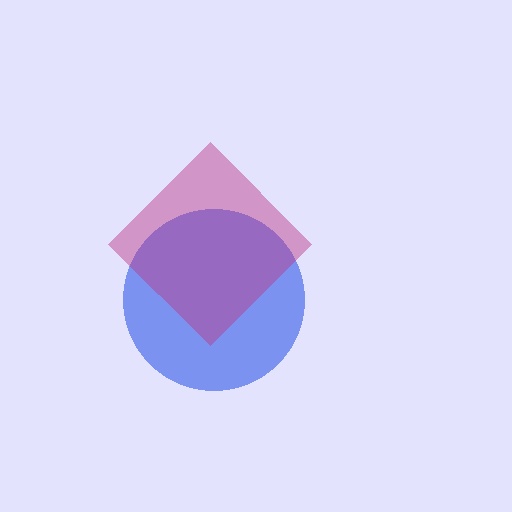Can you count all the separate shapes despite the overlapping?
Yes, there are 2 separate shapes.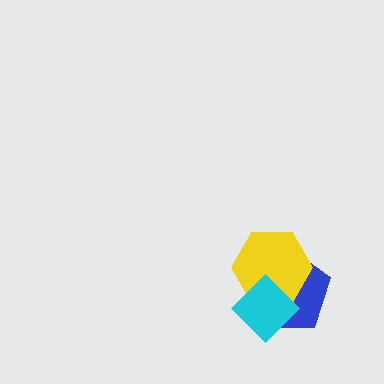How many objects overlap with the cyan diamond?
2 objects overlap with the cyan diamond.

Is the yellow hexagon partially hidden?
Yes, it is partially covered by another shape.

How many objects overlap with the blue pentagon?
2 objects overlap with the blue pentagon.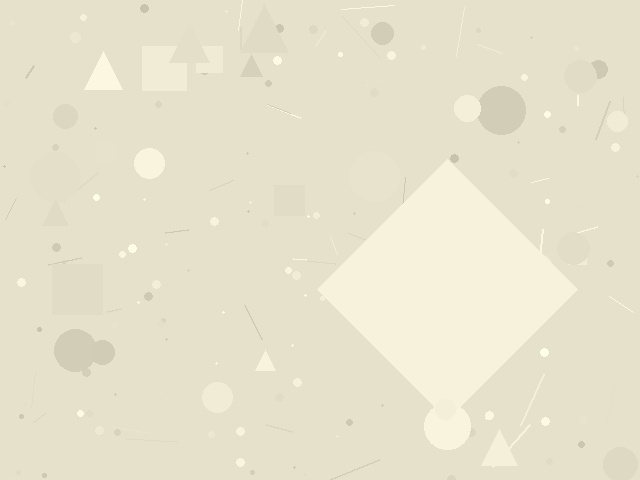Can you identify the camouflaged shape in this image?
The camouflaged shape is a diamond.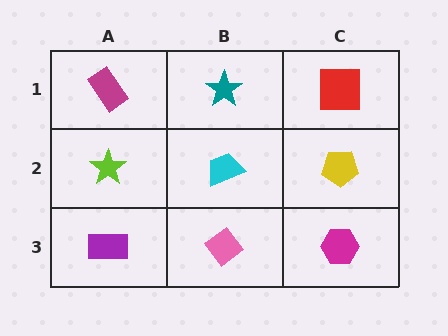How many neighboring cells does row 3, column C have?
2.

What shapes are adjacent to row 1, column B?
A cyan trapezoid (row 2, column B), a magenta rectangle (row 1, column A), a red square (row 1, column C).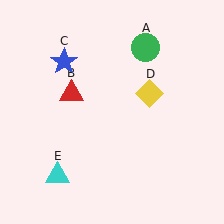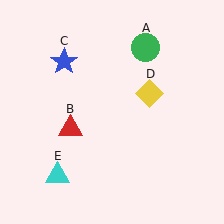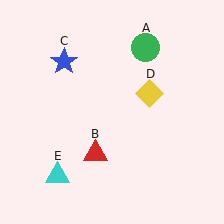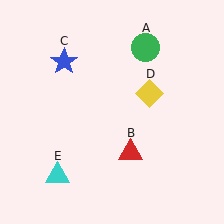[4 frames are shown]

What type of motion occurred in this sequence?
The red triangle (object B) rotated counterclockwise around the center of the scene.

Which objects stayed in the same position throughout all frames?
Green circle (object A) and blue star (object C) and yellow diamond (object D) and cyan triangle (object E) remained stationary.